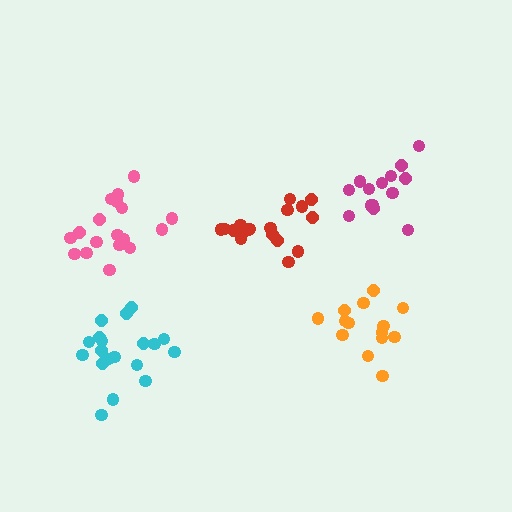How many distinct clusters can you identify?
There are 5 distinct clusters.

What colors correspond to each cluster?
The clusters are colored: cyan, orange, red, pink, magenta.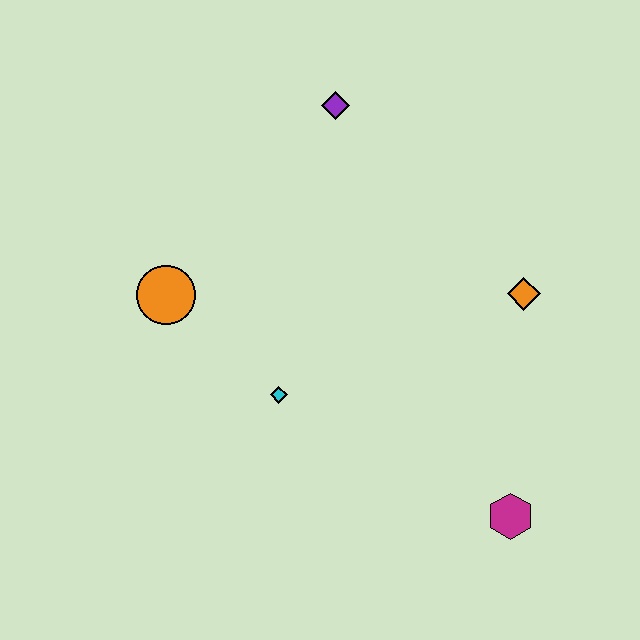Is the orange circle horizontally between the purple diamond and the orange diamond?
No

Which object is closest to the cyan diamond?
The orange circle is closest to the cyan diamond.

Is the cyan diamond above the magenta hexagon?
Yes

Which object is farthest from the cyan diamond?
The purple diamond is farthest from the cyan diamond.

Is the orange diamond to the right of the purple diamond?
Yes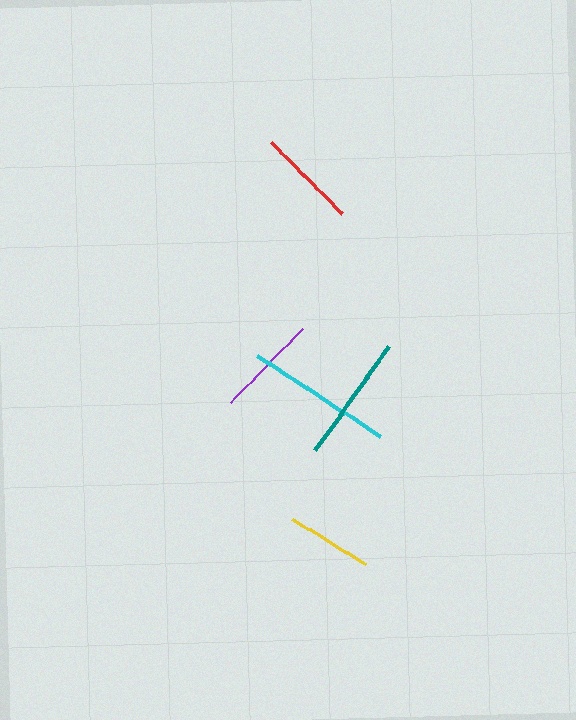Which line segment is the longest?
The cyan line is the longest at approximately 147 pixels.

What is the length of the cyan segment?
The cyan segment is approximately 147 pixels long.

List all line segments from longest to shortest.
From longest to shortest: cyan, teal, purple, red, yellow.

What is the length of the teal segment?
The teal segment is approximately 126 pixels long.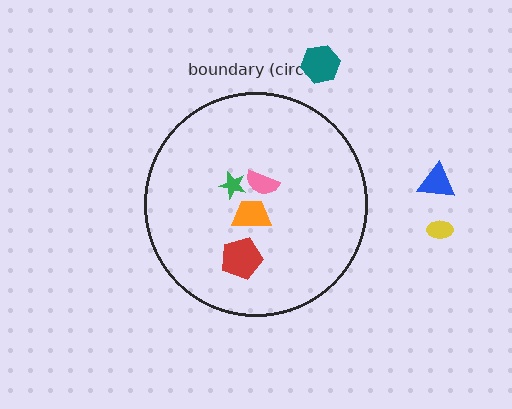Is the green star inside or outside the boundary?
Inside.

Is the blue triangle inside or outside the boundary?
Outside.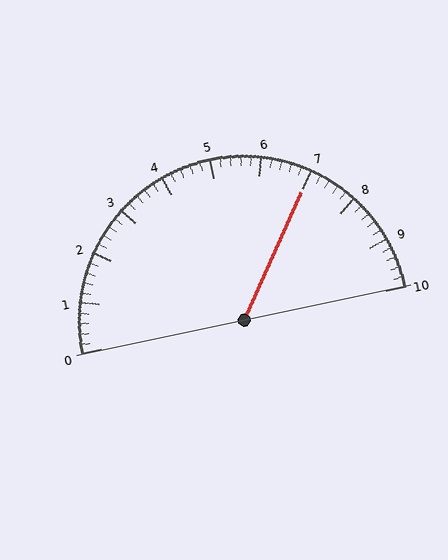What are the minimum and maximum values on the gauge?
The gauge ranges from 0 to 10.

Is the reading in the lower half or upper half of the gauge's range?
The reading is in the upper half of the range (0 to 10).